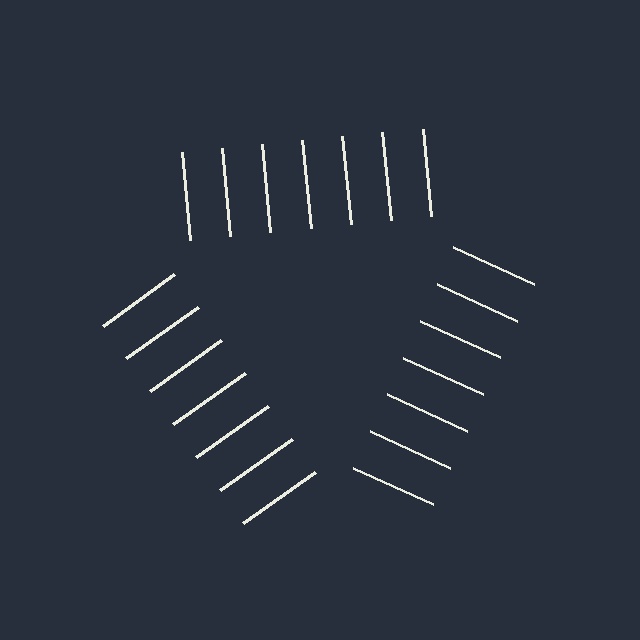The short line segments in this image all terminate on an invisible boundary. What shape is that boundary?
An illusory triangle — the line segments terminate on its edges but no continuous stroke is drawn.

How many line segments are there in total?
21 — 7 along each of the 3 edges.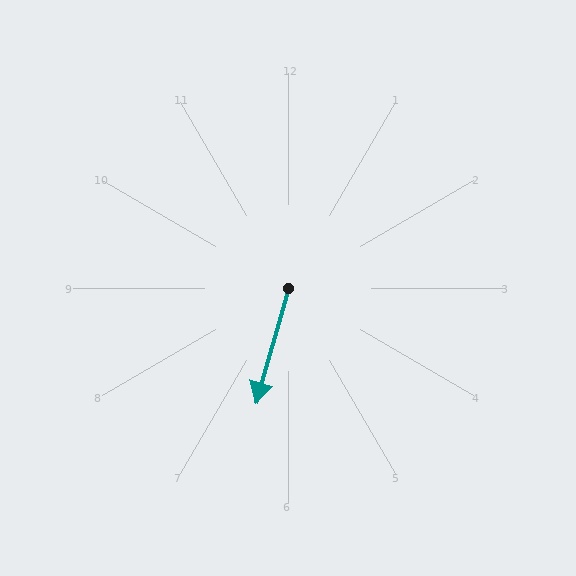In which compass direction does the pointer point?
South.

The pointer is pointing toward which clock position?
Roughly 7 o'clock.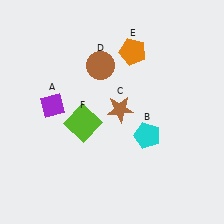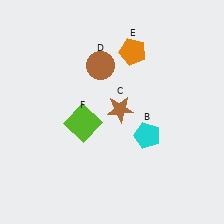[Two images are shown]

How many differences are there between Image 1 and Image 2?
There is 1 difference between the two images.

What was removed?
The purple diamond (A) was removed in Image 2.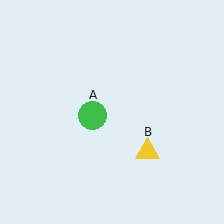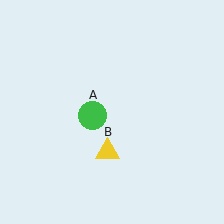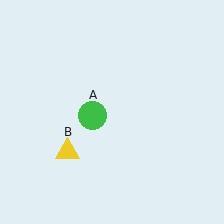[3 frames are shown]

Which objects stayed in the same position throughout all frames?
Green circle (object A) remained stationary.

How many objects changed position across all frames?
1 object changed position: yellow triangle (object B).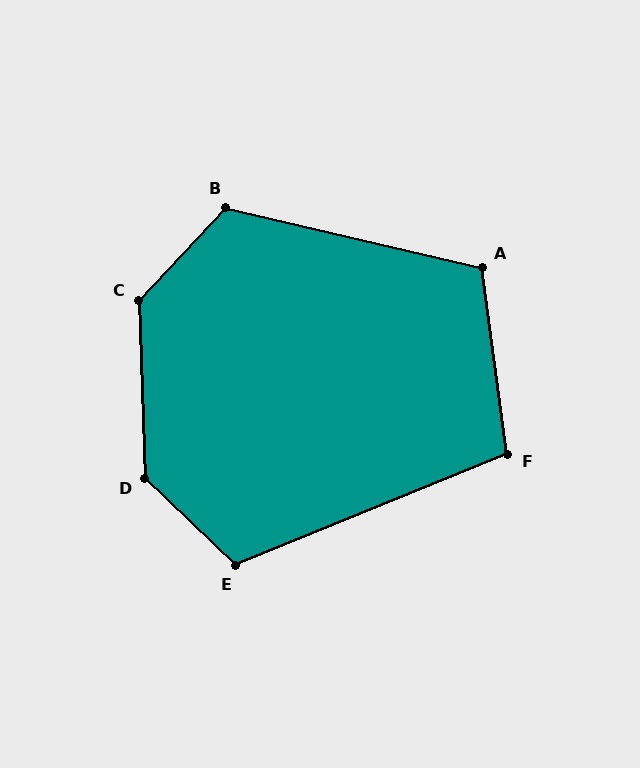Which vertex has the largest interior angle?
D, at approximately 135 degrees.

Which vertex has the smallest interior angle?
F, at approximately 105 degrees.